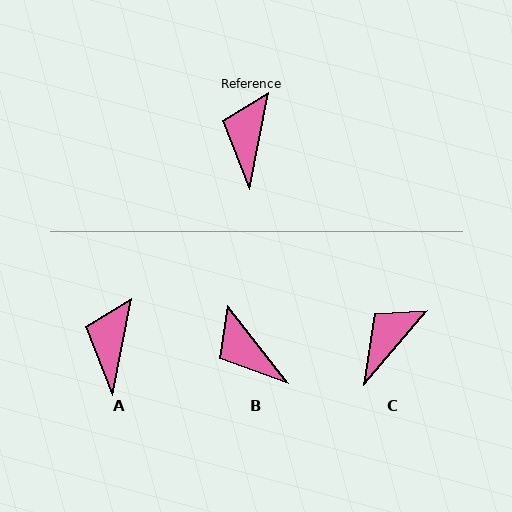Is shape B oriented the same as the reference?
No, it is off by about 49 degrees.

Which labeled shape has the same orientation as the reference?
A.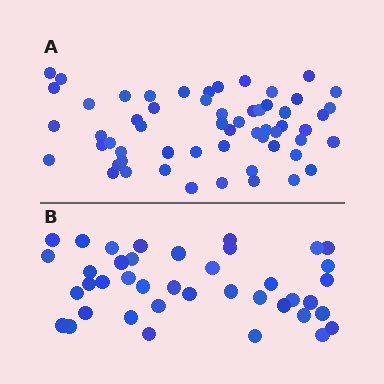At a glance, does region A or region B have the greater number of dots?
Region A (the top region) has more dots.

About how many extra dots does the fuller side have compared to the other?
Region A has approximately 20 more dots than region B.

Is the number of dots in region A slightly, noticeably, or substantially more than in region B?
Region A has substantially more. The ratio is roughly 1.4 to 1.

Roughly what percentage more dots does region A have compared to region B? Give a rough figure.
About 45% more.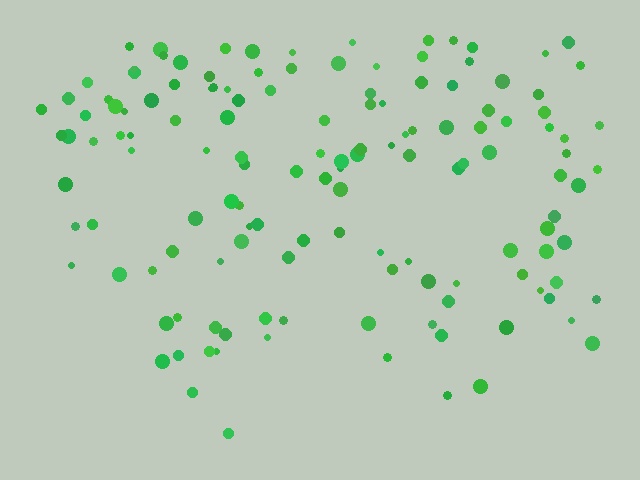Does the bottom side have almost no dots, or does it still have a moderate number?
Still a moderate number, just noticeably fewer than the top.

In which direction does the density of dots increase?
From bottom to top, with the top side densest.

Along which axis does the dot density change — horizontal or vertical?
Vertical.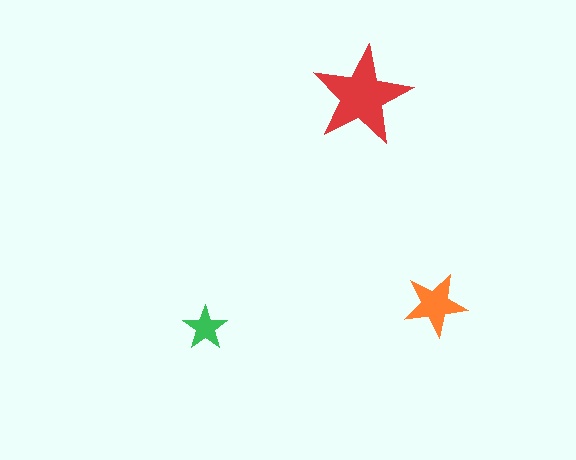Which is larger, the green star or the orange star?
The orange one.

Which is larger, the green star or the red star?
The red one.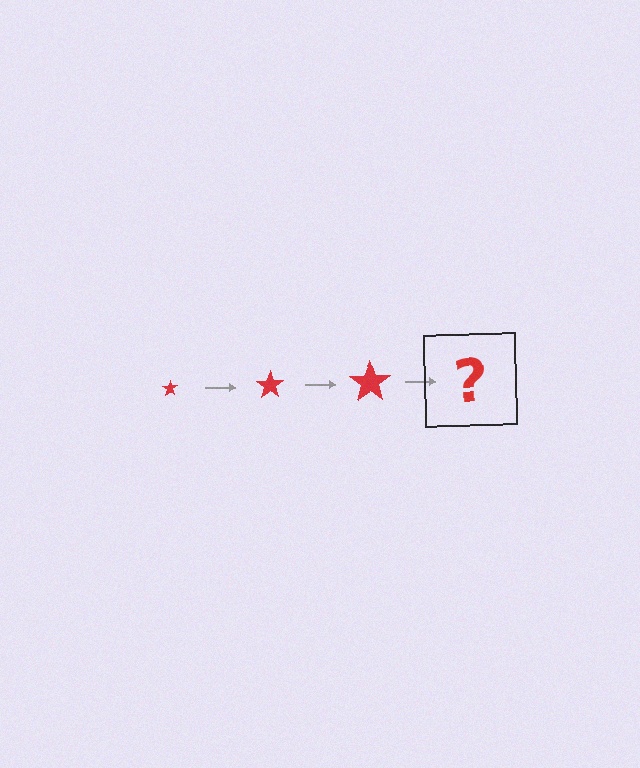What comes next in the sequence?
The next element should be a red star, larger than the previous one.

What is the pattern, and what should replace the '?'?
The pattern is that the star gets progressively larger each step. The '?' should be a red star, larger than the previous one.